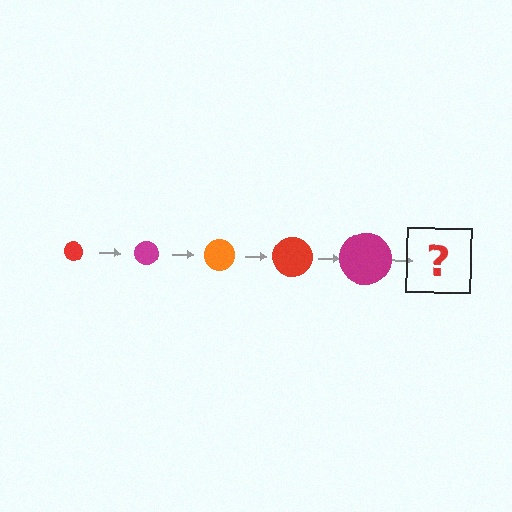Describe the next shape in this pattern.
It should be an orange circle, larger than the previous one.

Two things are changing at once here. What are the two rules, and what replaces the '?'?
The two rules are that the circle grows larger each step and the color cycles through red, magenta, and orange. The '?' should be an orange circle, larger than the previous one.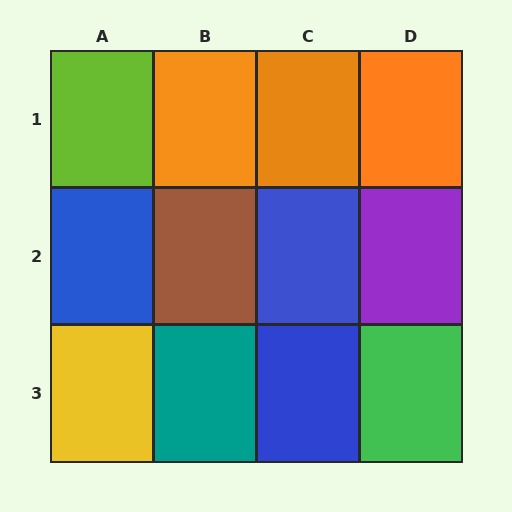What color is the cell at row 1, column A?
Lime.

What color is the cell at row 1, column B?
Orange.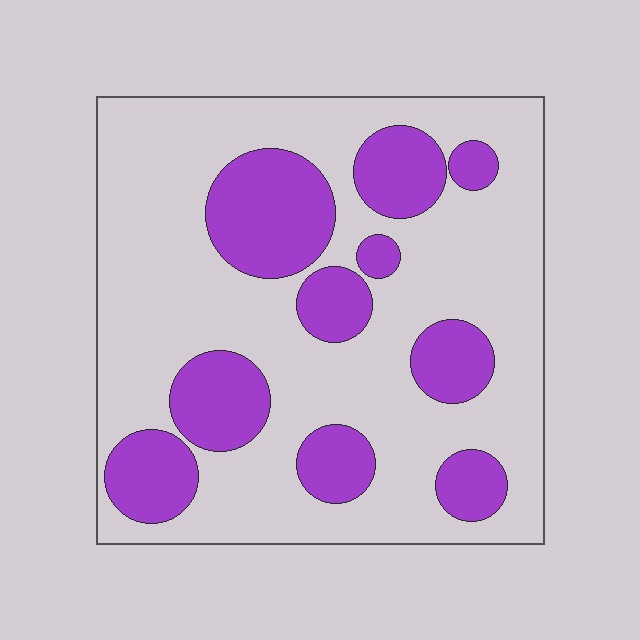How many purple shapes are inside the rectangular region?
10.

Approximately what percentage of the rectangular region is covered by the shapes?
Approximately 30%.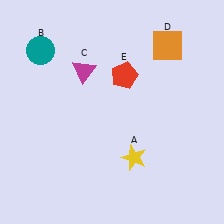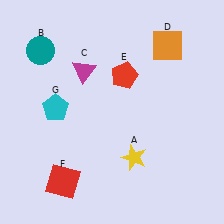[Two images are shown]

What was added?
A red square (F), a cyan pentagon (G) were added in Image 2.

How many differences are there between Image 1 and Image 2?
There are 2 differences between the two images.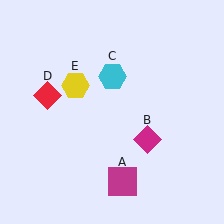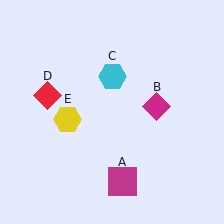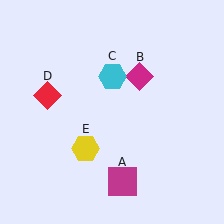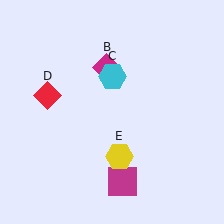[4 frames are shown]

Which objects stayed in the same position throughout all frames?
Magenta square (object A) and cyan hexagon (object C) and red diamond (object D) remained stationary.